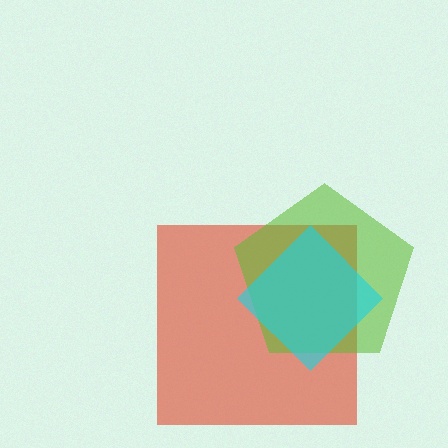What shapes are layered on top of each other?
The layered shapes are: a red square, a lime pentagon, a cyan diamond.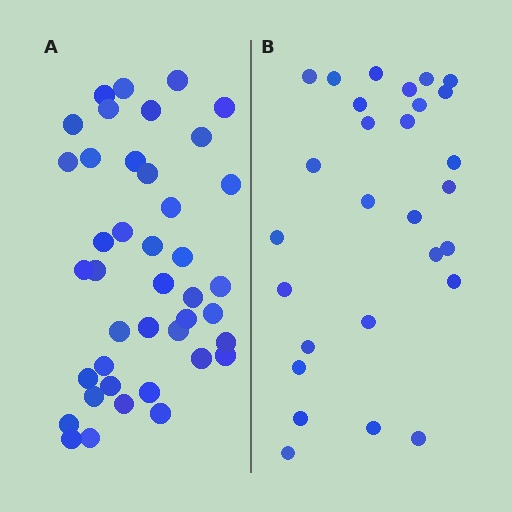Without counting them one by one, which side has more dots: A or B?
Region A (the left region) has more dots.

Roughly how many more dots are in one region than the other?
Region A has approximately 15 more dots than region B.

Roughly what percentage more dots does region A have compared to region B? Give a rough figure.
About 45% more.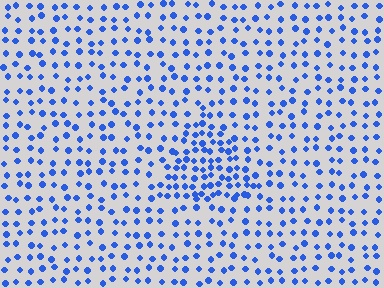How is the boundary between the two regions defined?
The boundary is defined by a change in element density (approximately 1.9x ratio). All elements are the same color, size, and shape.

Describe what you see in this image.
The image contains small blue elements arranged at two different densities. A triangle-shaped region is visible where the elements are more densely packed than the surrounding area.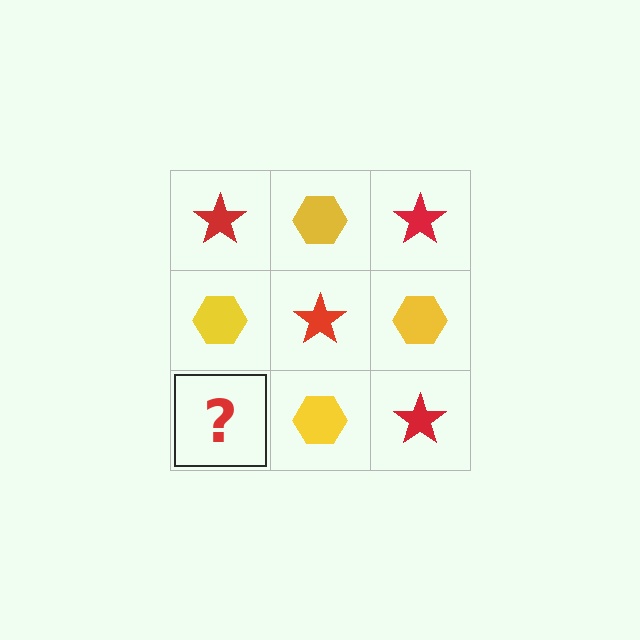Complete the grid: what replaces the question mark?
The question mark should be replaced with a red star.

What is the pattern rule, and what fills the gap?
The rule is that it alternates red star and yellow hexagon in a checkerboard pattern. The gap should be filled with a red star.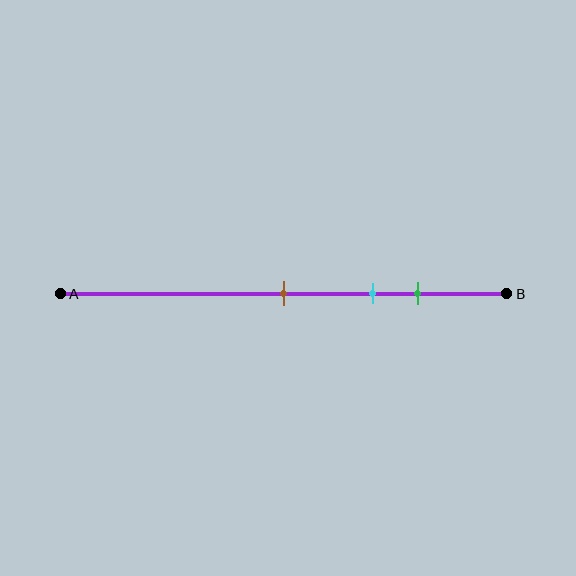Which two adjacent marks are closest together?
The cyan and green marks are the closest adjacent pair.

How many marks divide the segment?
There are 3 marks dividing the segment.